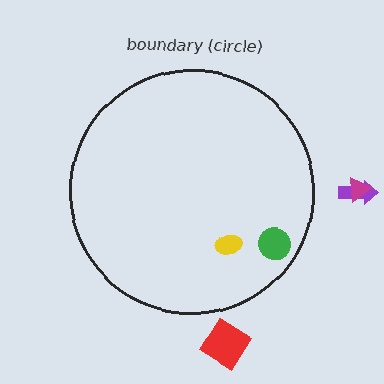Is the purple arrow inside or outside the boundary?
Outside.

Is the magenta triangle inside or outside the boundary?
Outside.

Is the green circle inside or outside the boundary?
Inside.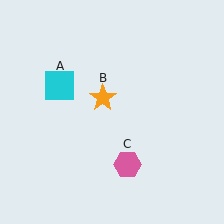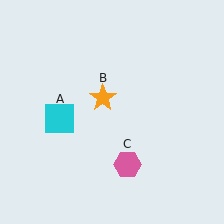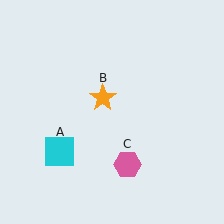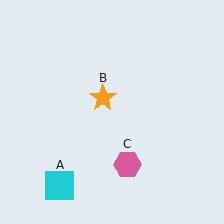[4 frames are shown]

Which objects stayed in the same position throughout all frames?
Orange star (object B) and pink hexagon (object C) remained stationary.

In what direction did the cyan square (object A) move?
The cyan square (object A) moved down.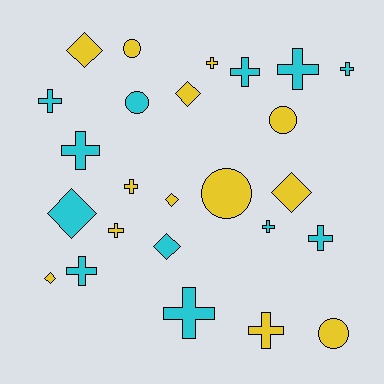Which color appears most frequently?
Yellow, with 13 objects.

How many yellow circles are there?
There are 4 yellow circles.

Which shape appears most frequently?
Cross, with 13 objects.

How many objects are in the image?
There are 25 objects.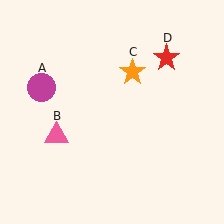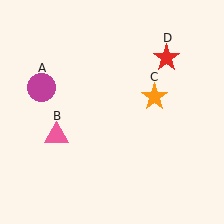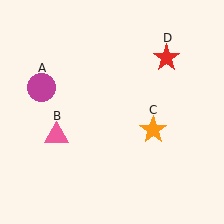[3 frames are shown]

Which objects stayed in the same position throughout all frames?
Magenta circle (object A) and pink triangle (object B) and red star (object D) remained stationary.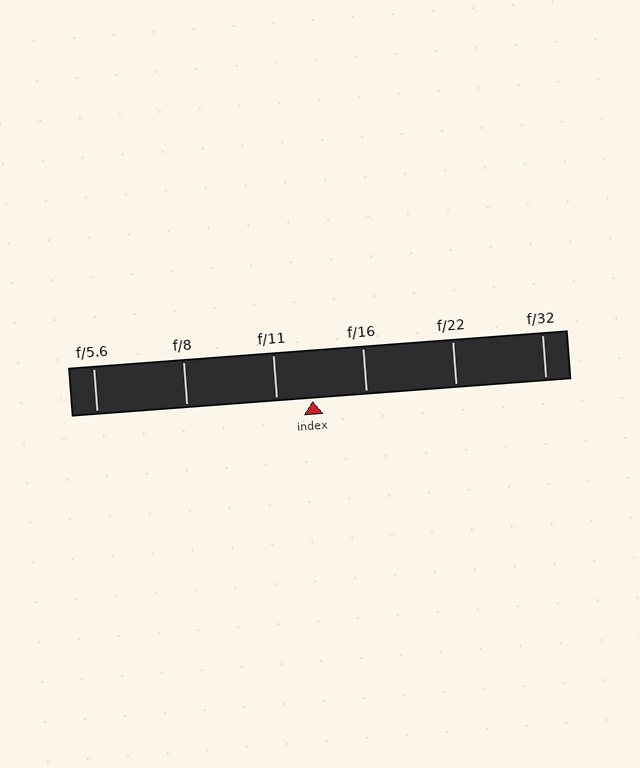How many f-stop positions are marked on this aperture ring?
There are 6 f-stop positions marked.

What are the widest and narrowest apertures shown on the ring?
The widest aperture shown is f/5.6 and the narrowest is f/32.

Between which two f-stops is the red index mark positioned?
The index mark is between f/11 and f/16.